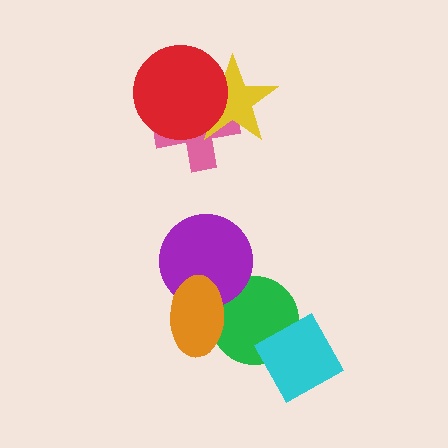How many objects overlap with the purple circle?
2 objects overlap with the purple circle.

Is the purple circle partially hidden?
Yes, it is partially covered by another shape.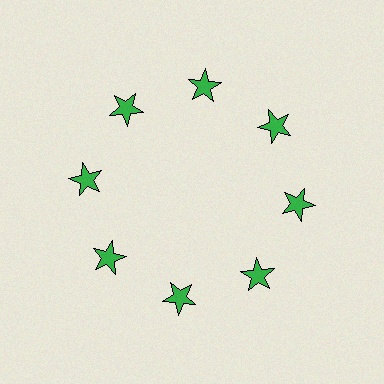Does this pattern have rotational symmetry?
Yes, this pattern has 8-fold rotational symmetry. It looks the same after rotating 45 degrees around the center.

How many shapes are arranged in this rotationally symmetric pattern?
There are 8 shapes, arranged in 8 groups of 1.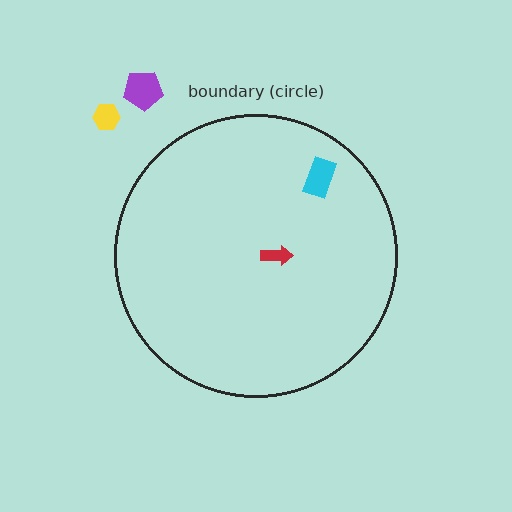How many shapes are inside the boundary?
2 inside, 2 outside.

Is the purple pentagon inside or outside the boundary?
Outside.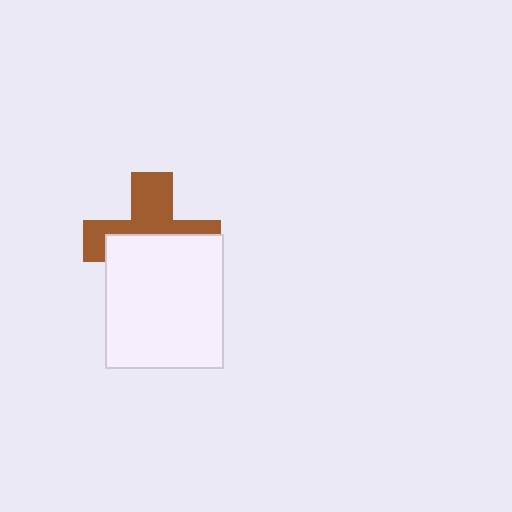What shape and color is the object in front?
The object in front is a white rectangle.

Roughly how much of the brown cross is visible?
About half of it is visible (roughly 46%).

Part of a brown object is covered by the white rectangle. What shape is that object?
It is a cross.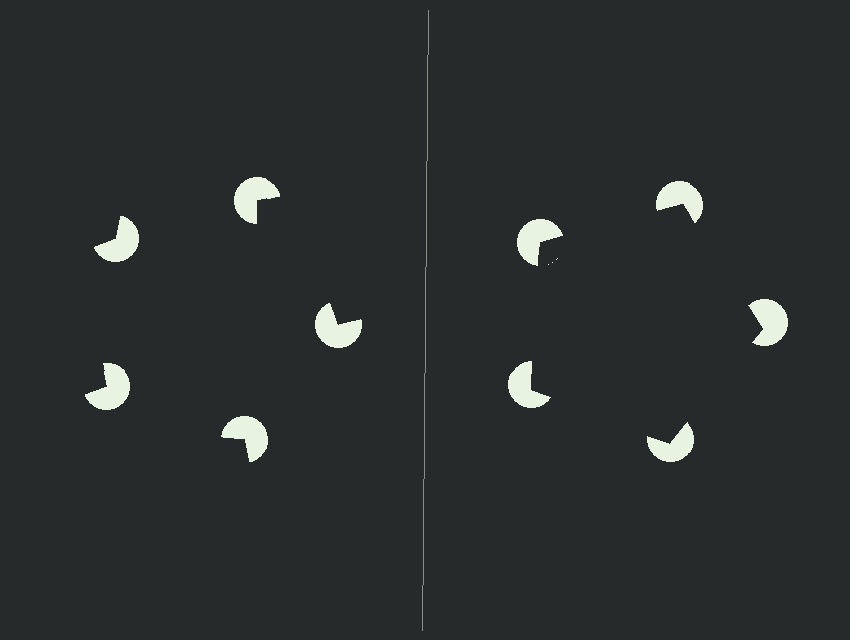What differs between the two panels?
The pac-man discs are positioned identically on both sides; only the wedge orientations differ. On the right they align to a pentagon; on the left they are misaligned.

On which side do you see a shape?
An illusory pentagon appears on the right side. On the left side the wedge cuts are rotated, so no coherent shape forms.